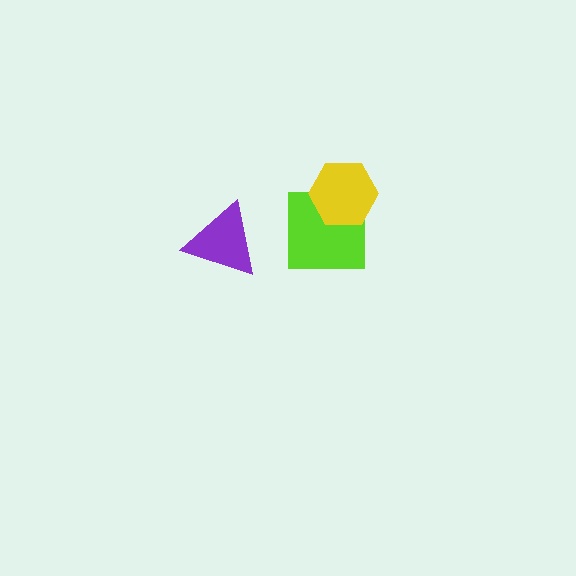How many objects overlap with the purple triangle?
0 objects overlap with the purple triangle.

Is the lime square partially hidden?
Yes, it is partially covered by another shape.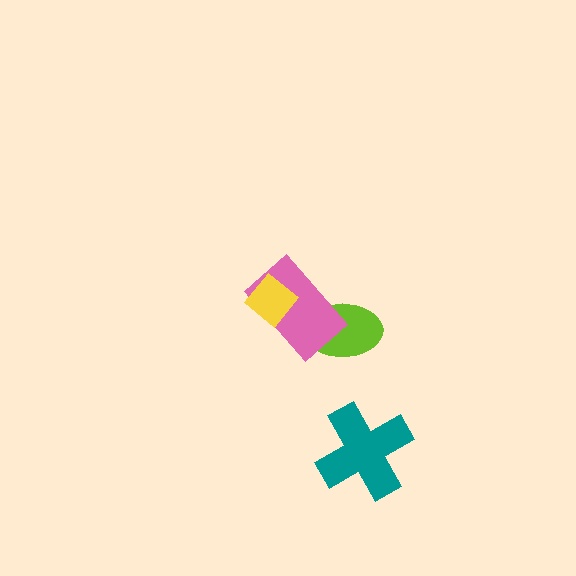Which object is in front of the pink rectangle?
The yellow diamond is in front of the pink rectangle.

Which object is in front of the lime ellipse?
The pink rectangle is in front of the lime ellipse.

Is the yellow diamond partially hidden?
No, no other shape covers it.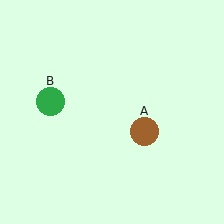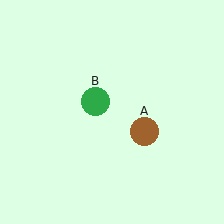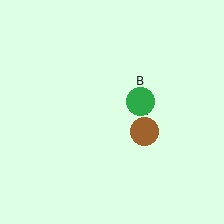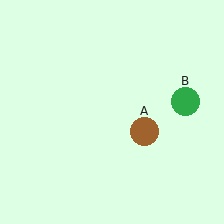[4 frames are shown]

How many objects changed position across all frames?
1 object changed position: green circle (object B).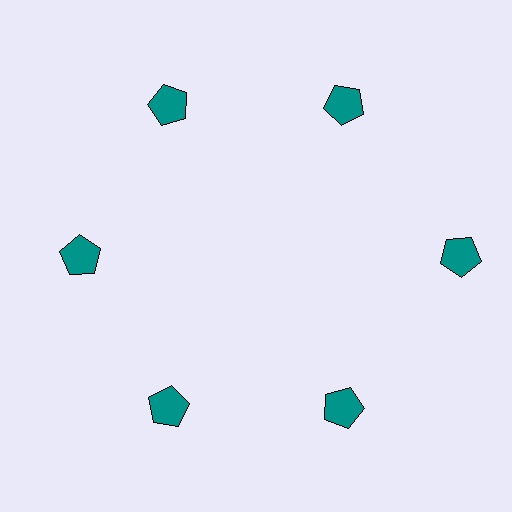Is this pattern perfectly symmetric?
No. The 6 teal pentagons are arranged in a ring, but one element near the 3 o'clock position is pushed outward from the center, breaking the 6-fold rotational symmetry.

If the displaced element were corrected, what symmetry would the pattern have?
It would have 6-fold rotational symmetry — the pattern would map onto itself every 60 degrees.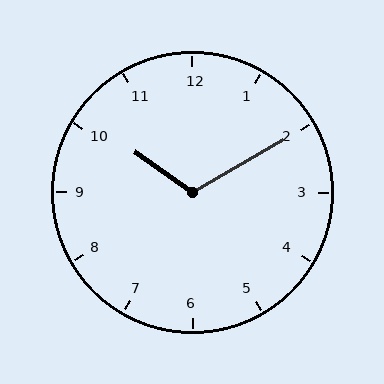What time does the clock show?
10:10.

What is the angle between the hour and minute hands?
Approximately 115 degrees.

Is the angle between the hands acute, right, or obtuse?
It is obtuse.